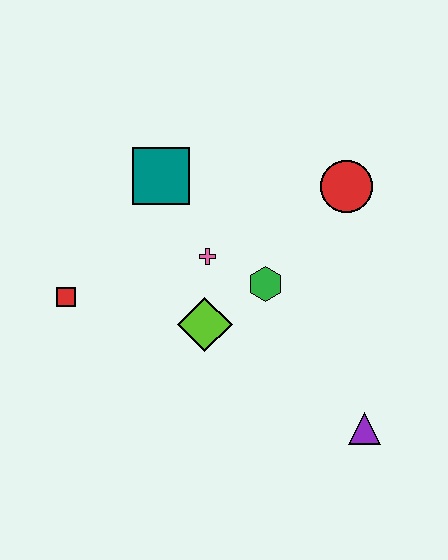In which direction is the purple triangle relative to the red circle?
The purple triangle is below the red circle.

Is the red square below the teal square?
Yes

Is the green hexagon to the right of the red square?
Yes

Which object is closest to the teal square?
The pink cross is closest to the teal square.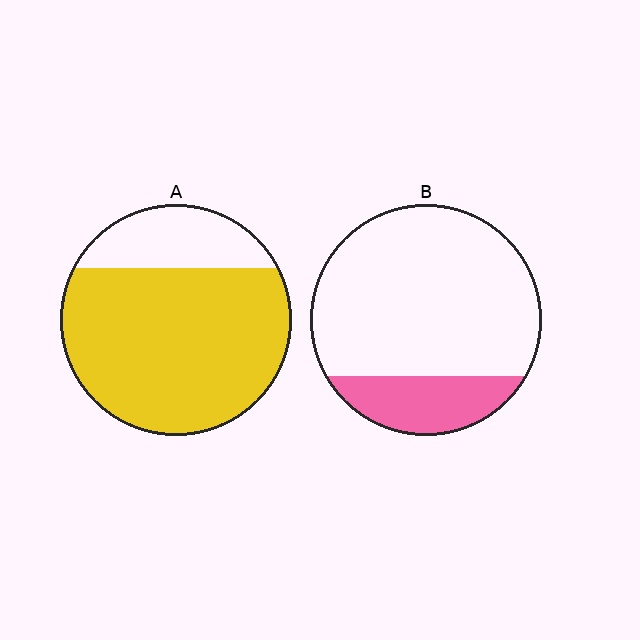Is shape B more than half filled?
No.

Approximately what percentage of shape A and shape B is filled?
A is approximately 80% and B is approximately 20%.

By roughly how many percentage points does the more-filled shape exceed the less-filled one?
By roughly 55 percentage points (A over B).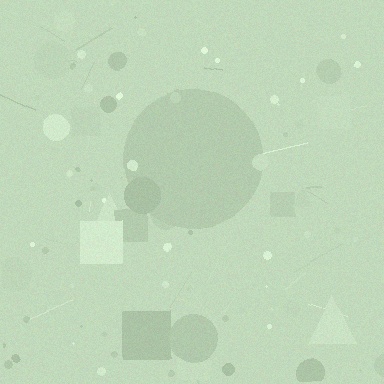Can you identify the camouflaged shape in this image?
The camouflaged shape is a circle.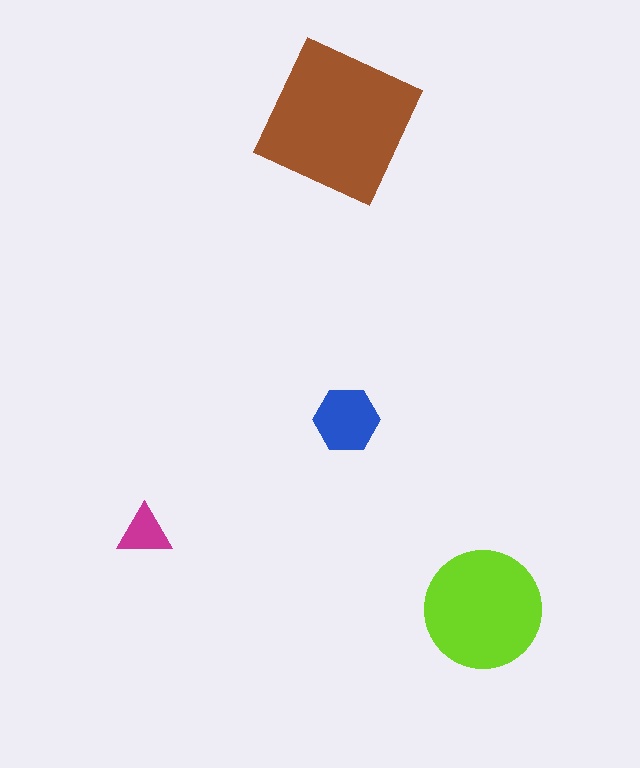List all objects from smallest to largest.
The magenta triangle, the blue hexagon, the lime circle, the brown square.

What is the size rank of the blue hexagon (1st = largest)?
3rd.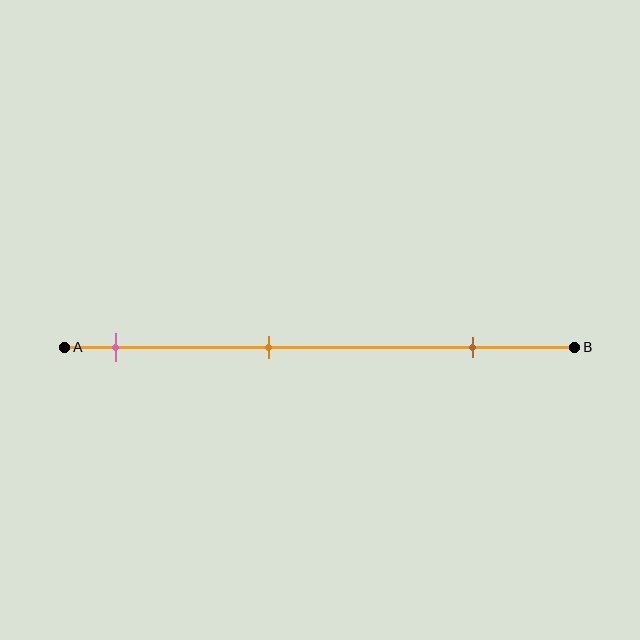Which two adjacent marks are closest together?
The pink and orange marks are the closest adjacent pair.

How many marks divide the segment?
There are 3 marks dividing the segment.